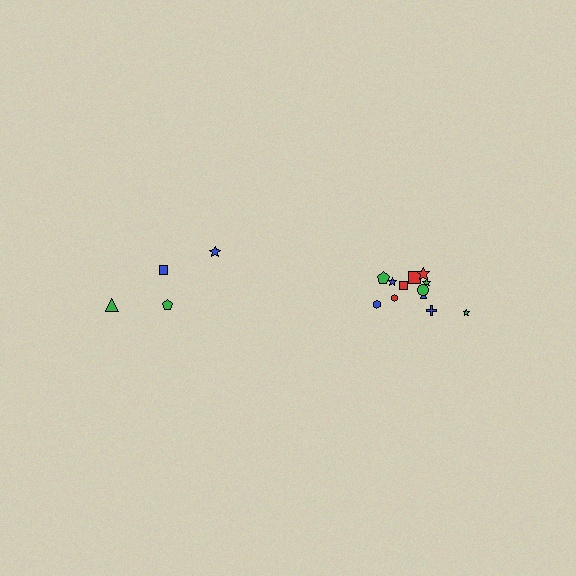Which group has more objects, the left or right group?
The right group.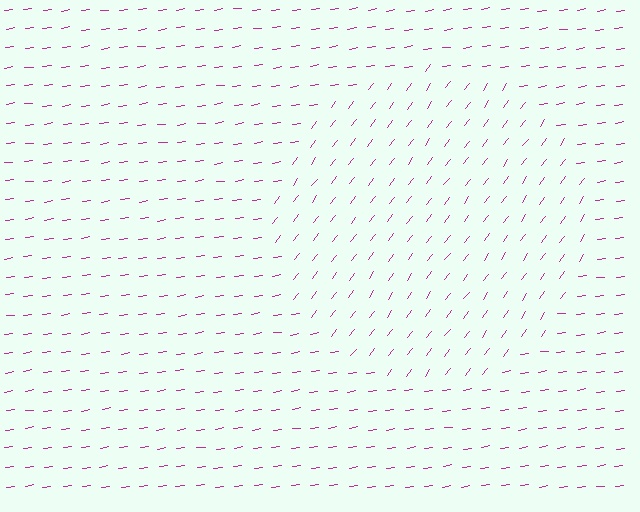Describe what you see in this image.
The image is filled with small magenta line segments. A circle region in the image has lines oriented differently from the surrounding lines, creating a visible texture boundary.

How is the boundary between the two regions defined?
The boundary is defined purely by a change in line orientation (approximately 45 degrees difference). All lines are the same color and thickness.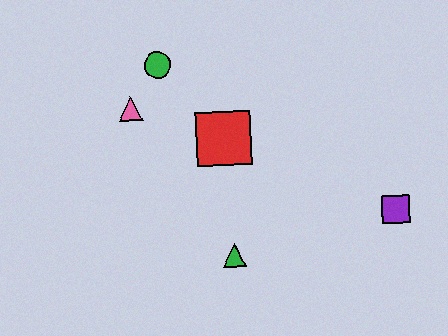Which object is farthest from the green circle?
The purple square is farthest from the green circle.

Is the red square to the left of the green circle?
No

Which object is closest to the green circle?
The pink triangle is closest to the green circle.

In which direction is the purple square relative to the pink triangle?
The purple square is to the right of the pink triangle.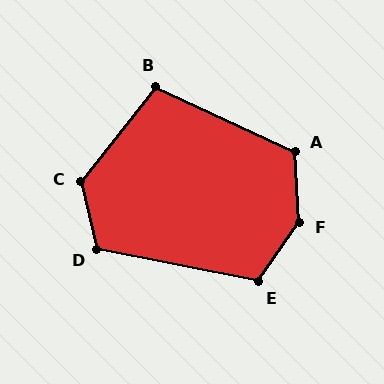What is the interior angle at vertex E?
Approximately 113 degrees (obtuse).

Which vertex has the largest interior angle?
F, at approximately 143 degrees.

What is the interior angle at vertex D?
Approximately 114 degrees (obtuse).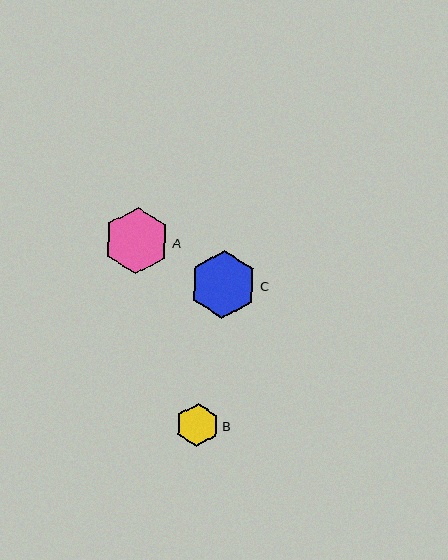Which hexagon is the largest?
Hexagon C is the largest with a size of approximately 68 pixels.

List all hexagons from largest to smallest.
From largest to smallest: C, A, B.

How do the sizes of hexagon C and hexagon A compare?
Hexagon C and hexagon A are approximately the same size.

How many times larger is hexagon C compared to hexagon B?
Hexagon C is approximately 1.6 times the size of hexagon B.